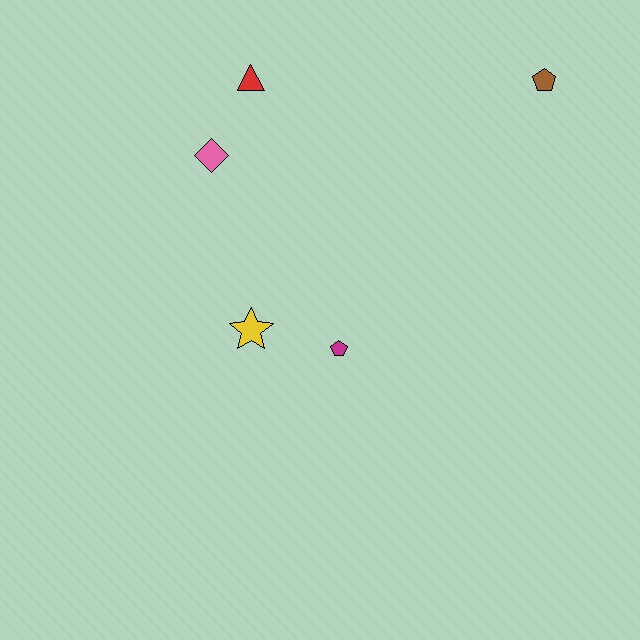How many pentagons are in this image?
There are 2 pentagons.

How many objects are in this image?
There are 5 objects.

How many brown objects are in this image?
There is 1 brown object.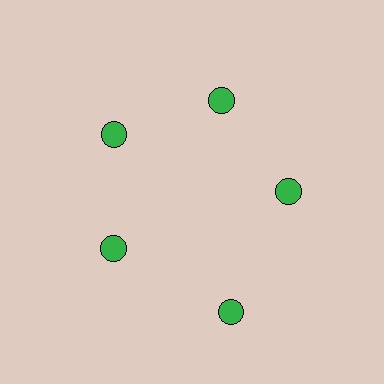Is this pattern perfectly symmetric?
No. The 5 green circles are arranged in a ring, but one element near the 5 o'clock position is pushed outward from the center, breaking the 5-fold rotational symmetry.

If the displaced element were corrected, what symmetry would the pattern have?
It would have 5-fold rotational symmetry — the pattern would map onto itself every 72 degrees.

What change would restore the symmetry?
The symmetry would be restored by moving it inward, back onto the ring so that all 5 circles sit at equal angles and equal distance from the center.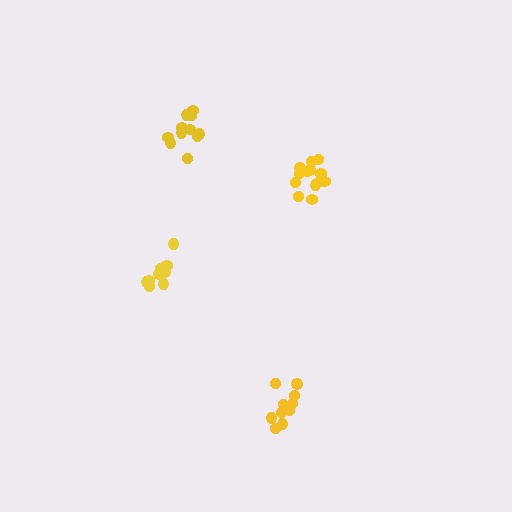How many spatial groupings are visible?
There are 4 spatial groupings.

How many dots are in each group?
Group 1: 10 dots, Group 2: 10 dots, Group 3: 13 dots, Group 4: 11 dots (44 total).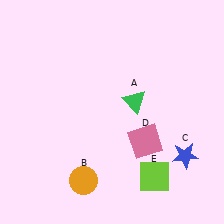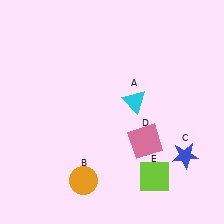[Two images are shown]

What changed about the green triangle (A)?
In Image 1, A is green. In Image 2, it changed to cyan.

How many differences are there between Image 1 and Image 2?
There is 1 difference between the two images.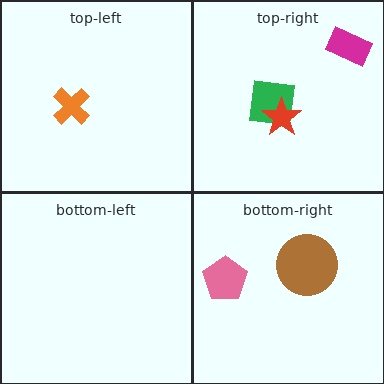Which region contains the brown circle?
The bottom-right region.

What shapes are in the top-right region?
The green square, the red star, the magenta rectangle.